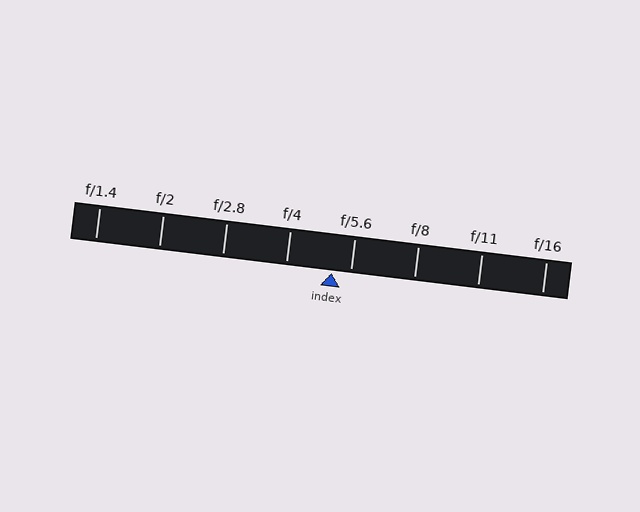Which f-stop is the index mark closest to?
The index mark is closest to f/5.6.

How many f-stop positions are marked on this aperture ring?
There are 8 f-stop positions marked.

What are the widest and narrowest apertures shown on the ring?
The widest aperture shown is f/1.4 and the narrowest is f/16.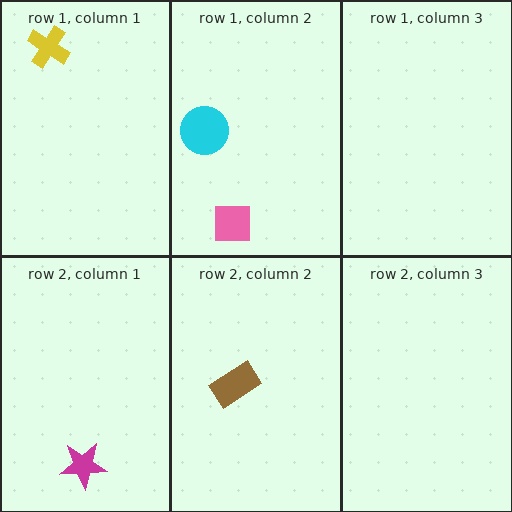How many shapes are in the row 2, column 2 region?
1.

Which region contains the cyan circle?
The row 1, column 2 region.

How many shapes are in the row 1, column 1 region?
1.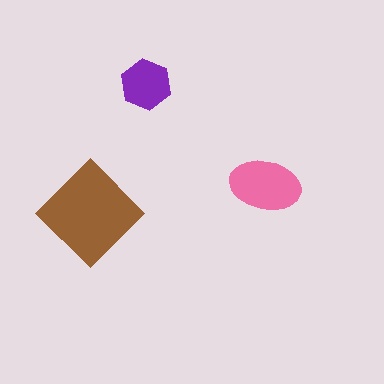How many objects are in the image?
There are 3 objects in the image.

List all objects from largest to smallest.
The brown diamond, the pink ellipse, the purple hexagon.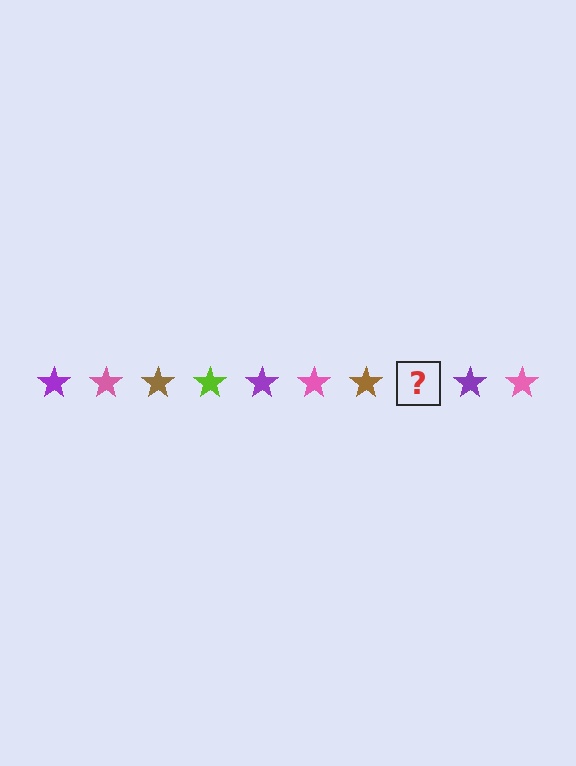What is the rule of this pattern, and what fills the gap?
The rule is that the pattern cycles through purple, pink, brown, lime stars. The gap should be filled with a lime star.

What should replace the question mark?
The question mark should be replaced with a lime star.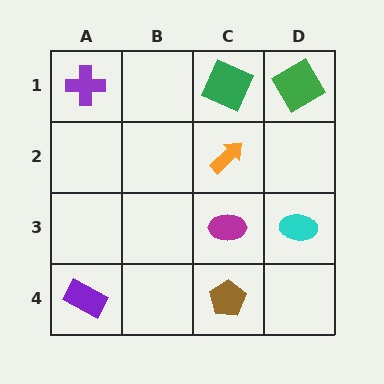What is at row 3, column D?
A cyan ellipse.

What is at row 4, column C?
A brown pentagon.